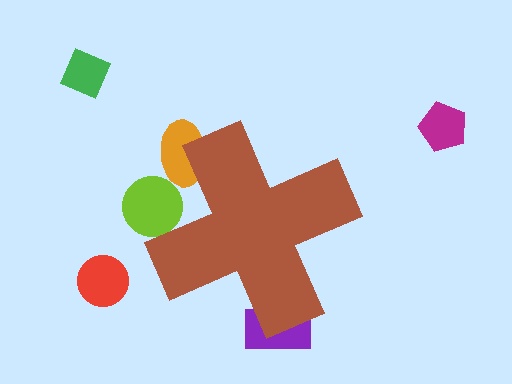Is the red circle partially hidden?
No, the red circle is fully visible.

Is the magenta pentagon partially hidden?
No, the magenta pentagon is fully visible.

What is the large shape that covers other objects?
A brown cross.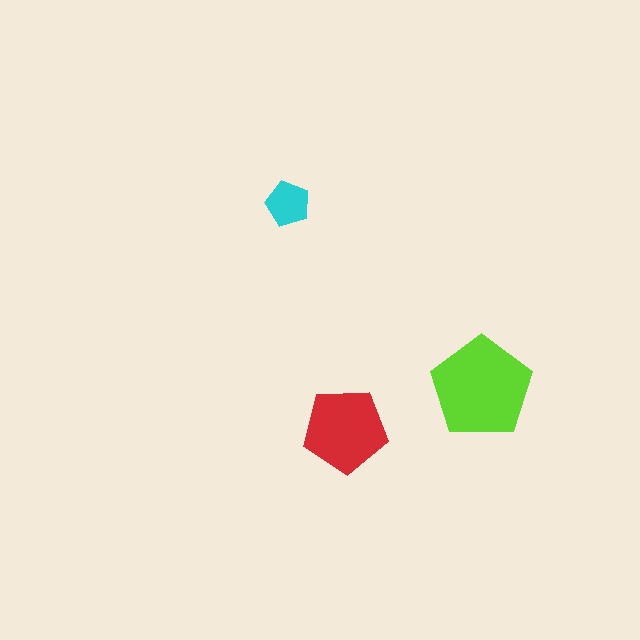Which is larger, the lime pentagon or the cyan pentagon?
The lime one.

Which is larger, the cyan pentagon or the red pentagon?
The red one.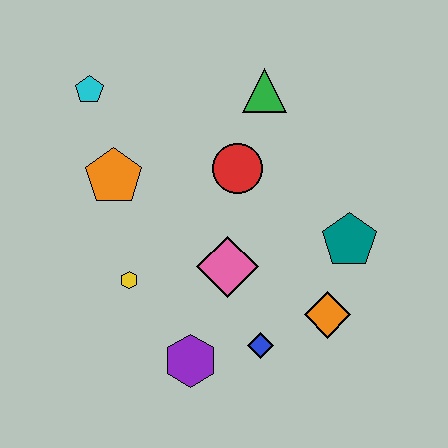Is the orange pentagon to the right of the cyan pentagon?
Yes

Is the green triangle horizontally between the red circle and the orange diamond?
Yes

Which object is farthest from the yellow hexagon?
The green triangle is farthest from the yellow hexagon.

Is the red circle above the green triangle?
No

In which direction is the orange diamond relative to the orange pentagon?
The orange diamond is to the right of the orange pentagon.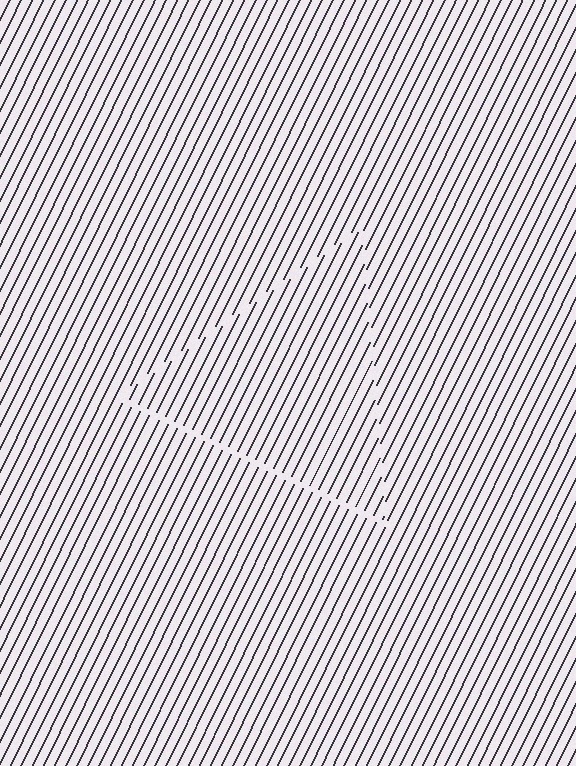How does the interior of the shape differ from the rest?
The interior of the shape contains the same grating, shifted by half a period — the contour is defined by the phase discontinuity where line-ends from the inner and outer gratings abut.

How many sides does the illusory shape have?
3 sides — the line-ends trace a triangle.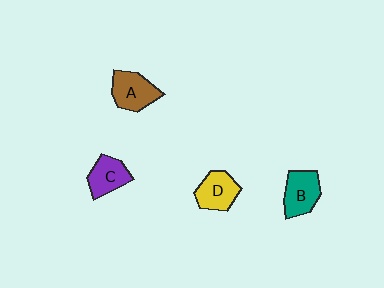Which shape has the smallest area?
Shape C (purple).